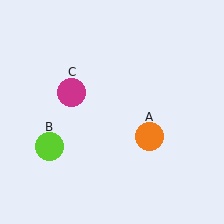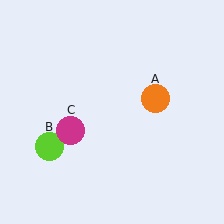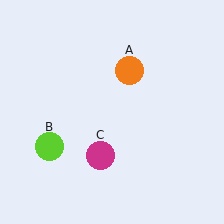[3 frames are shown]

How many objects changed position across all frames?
2 objects changed position: orange circle (object A), magenta circle (object C).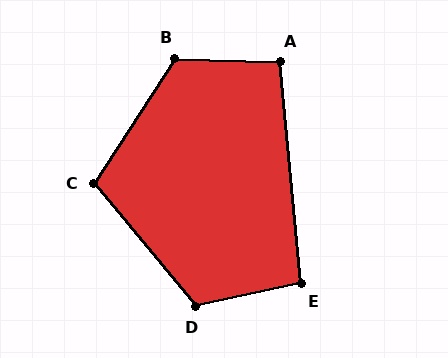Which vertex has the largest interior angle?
B, at approximately 121 degrees.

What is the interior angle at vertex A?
Approximately 97 degrees (obtuse).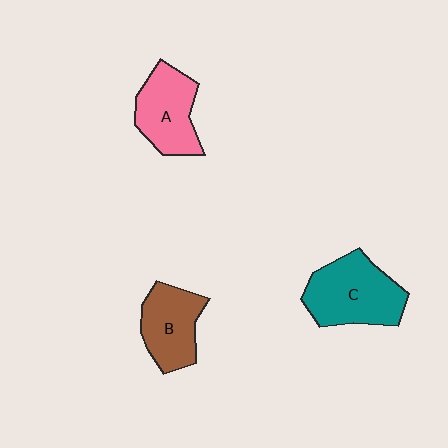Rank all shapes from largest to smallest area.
From largest to smallest: C (teal), A (pink), B (brown).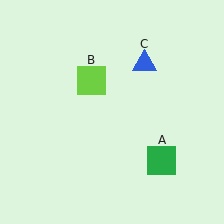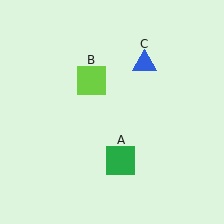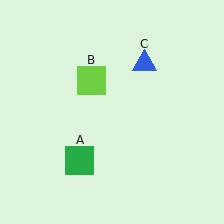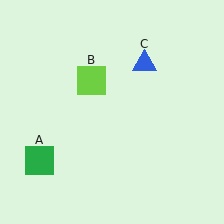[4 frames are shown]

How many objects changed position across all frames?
1 object changed position: green square (object A).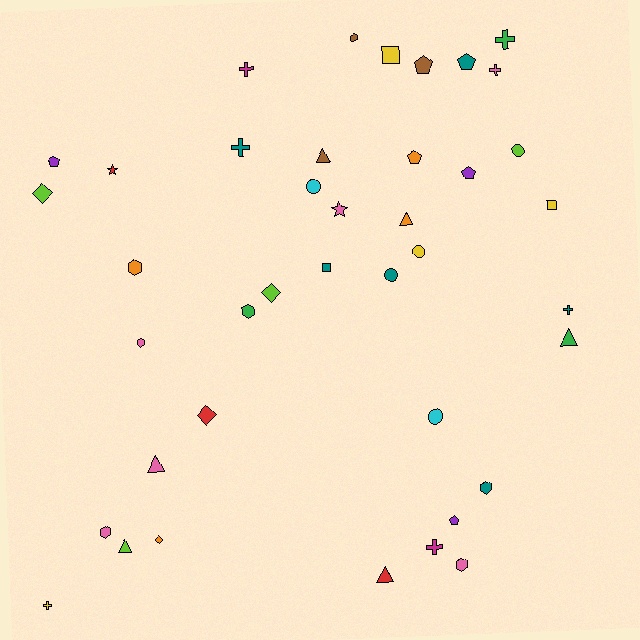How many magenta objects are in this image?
There are 2 magenta objects.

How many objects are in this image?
There are 40 objects.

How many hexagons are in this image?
There are 7 hexagons.